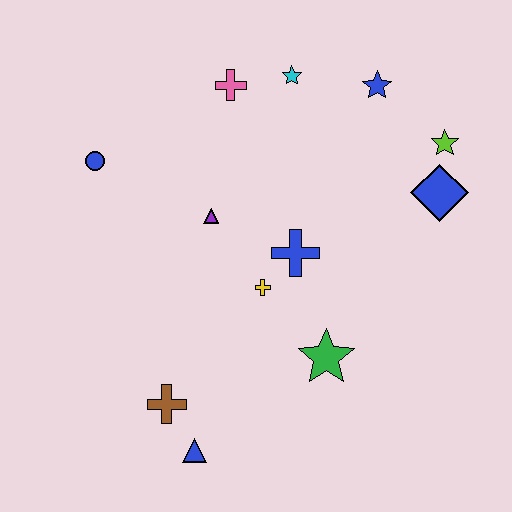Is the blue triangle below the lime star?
Yes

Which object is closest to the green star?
The yellow cross is closest to the green star.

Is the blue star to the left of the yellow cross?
No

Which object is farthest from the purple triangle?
The lime star is farthest from the purple triangle.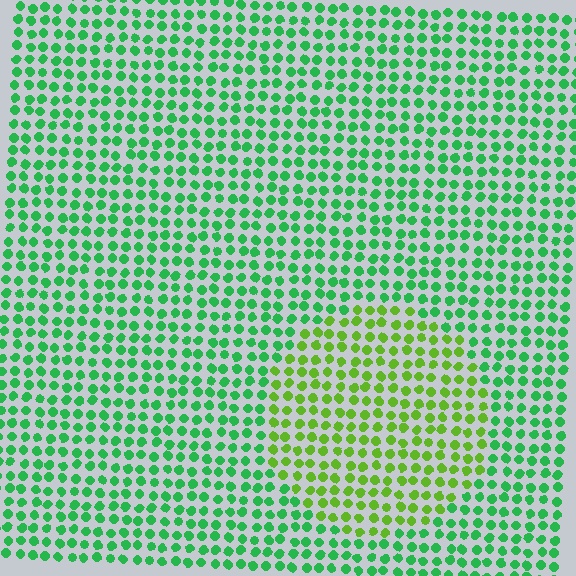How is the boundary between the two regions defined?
The boundary is defined purely by a slight shift in hue (about 40 degrees). Spacing, size, and orientation are identical on both sides.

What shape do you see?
I see a circle.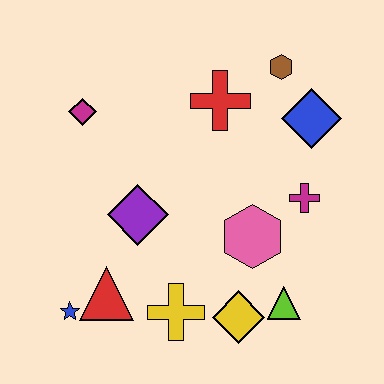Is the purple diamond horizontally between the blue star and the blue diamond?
Yes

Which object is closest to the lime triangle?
The yellow diamond is closest to the lime triangle.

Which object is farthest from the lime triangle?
The magenta diamond is farthest from the lime triangle.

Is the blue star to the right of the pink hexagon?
No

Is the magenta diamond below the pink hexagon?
No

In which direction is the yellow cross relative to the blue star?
The yellow cross is to the right of the blue star.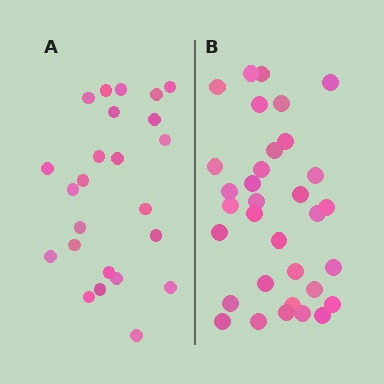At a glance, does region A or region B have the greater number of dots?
Region B (the right region) has more dots.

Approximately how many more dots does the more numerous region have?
Region B has roughly 8 or so more dots than region A.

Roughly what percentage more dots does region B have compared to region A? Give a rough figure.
About 40% more.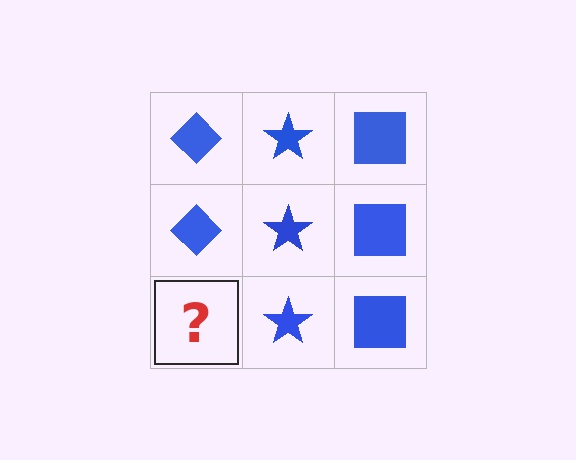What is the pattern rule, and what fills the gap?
The rule is that each column has a consistent shape. The gap should be filled with a blue diamond.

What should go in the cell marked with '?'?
The missing cell should contain a blue diamond.